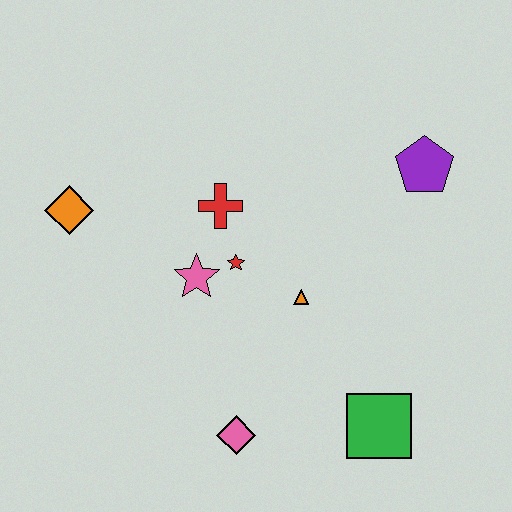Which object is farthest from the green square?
The orange diamond is farthest from the green square.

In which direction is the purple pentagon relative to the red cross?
The purple pentagon is to the right of the red cross.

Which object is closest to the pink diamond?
The green square is closest to the pink diamond.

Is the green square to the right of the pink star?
Yes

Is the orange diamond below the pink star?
No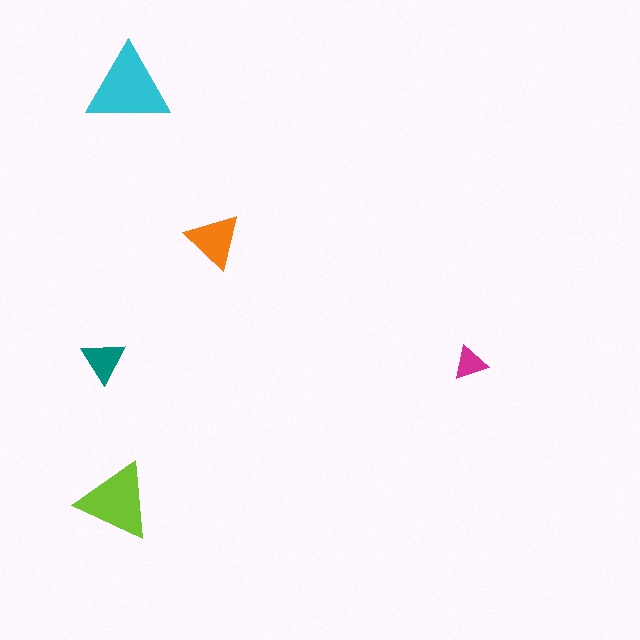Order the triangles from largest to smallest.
the cyan one, the lime one, the orange one, the teal one, the magenta one.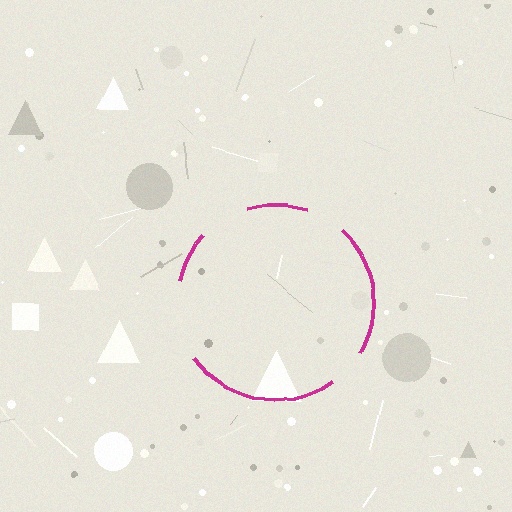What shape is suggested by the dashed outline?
The dashed outline suggests a circle.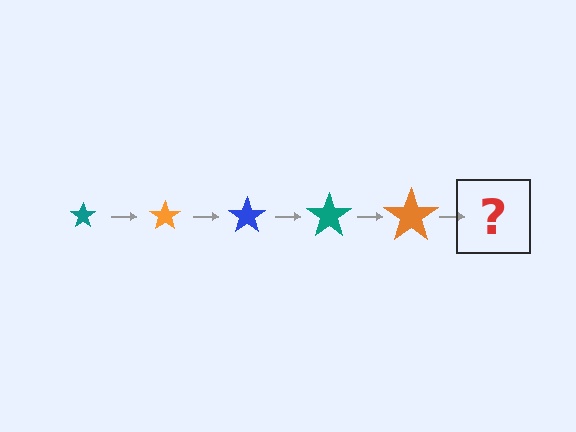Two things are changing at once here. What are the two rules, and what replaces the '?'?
The two rules are that the star grows larger each step and the color cycles through teal, orange, and blue. The '?' should be a blue star, larger than the previous one.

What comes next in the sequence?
The next element should be a blue star, larger than the previous one.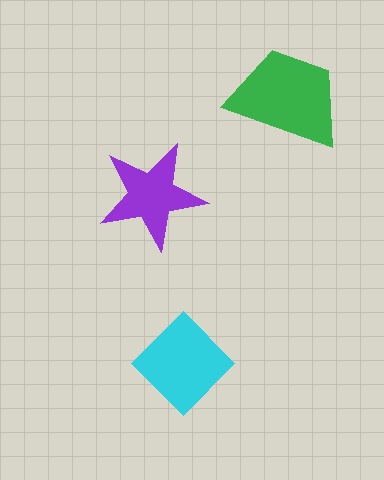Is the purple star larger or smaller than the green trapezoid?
Smaller.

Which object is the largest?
The green trapezoid.